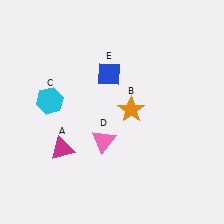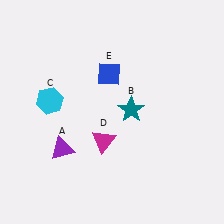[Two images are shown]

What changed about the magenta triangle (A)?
In Image 1, A is magenta. In Image 2, it changed to purple.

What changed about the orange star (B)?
In Image 1, B is orange. In Image 2, it changed to teal.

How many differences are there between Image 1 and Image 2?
There are 3 differences between the two images.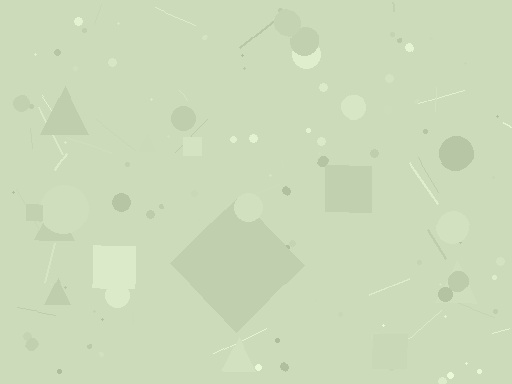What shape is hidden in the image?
A diamond is hidden in the image.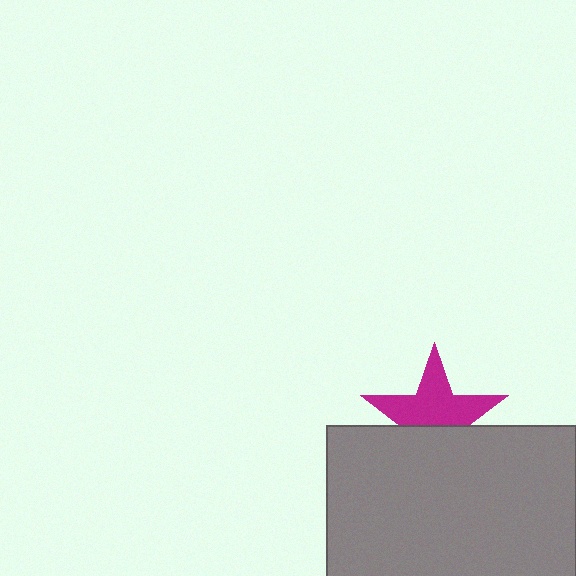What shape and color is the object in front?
The object in front is a gray rectangle.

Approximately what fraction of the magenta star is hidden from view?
Roughly 40% of the magenta star is hidden behind the gray rectangle.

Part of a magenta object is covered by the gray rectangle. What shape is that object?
It is a star.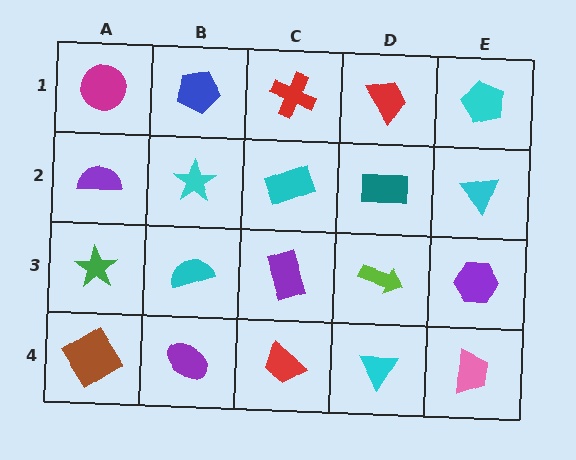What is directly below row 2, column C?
A purple rectangle.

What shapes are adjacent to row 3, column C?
A cyan rectangle (row 2, column C), a red trapezoid (row 4, column C), a cyan semicircle (row 3, column B), a lime arrow (row 3, column D).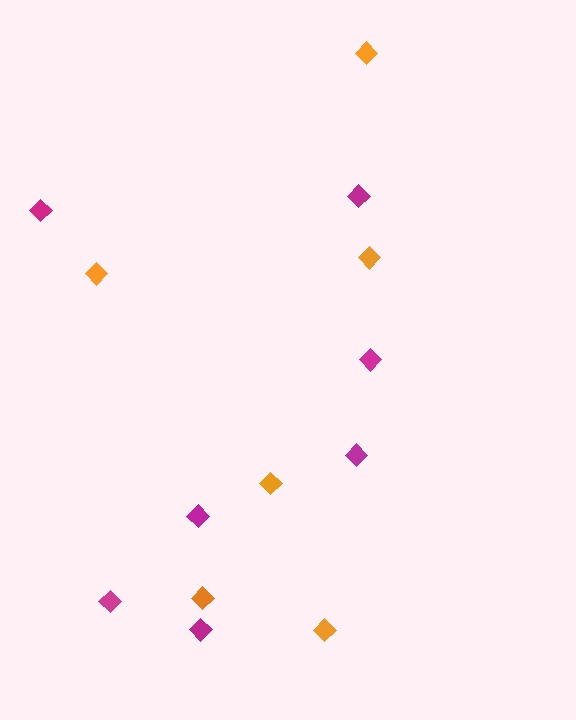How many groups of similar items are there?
There are 2 groups: one group of magenta diamonds (7) and one group of orange diamonds (6).